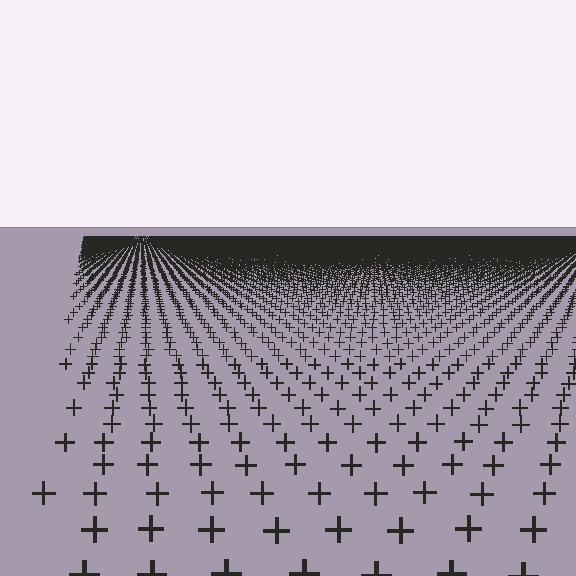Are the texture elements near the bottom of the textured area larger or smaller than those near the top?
Larger. Near the bottom, elements are closer to the viewer and appear at a bigger on-screen size.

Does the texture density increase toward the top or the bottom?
Density increases toward the top.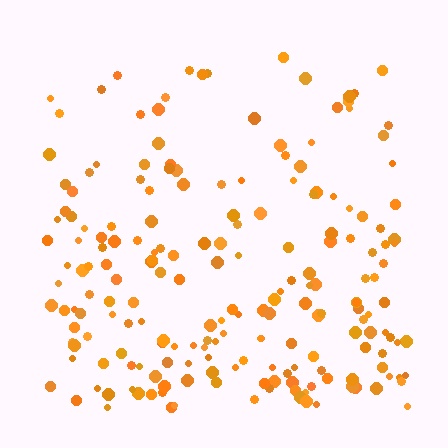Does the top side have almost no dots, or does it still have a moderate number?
Still a moderate number, just noticeably fewer than the bottom.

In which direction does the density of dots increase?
From top to bottom, with the bottom side densest.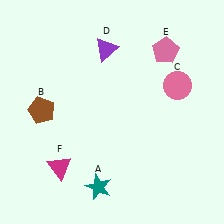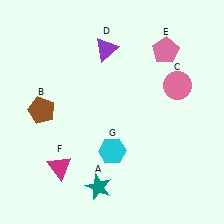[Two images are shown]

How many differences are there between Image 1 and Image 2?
There is 1 difference between the two images.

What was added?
A cyan hexagon (G) was added in Image 2.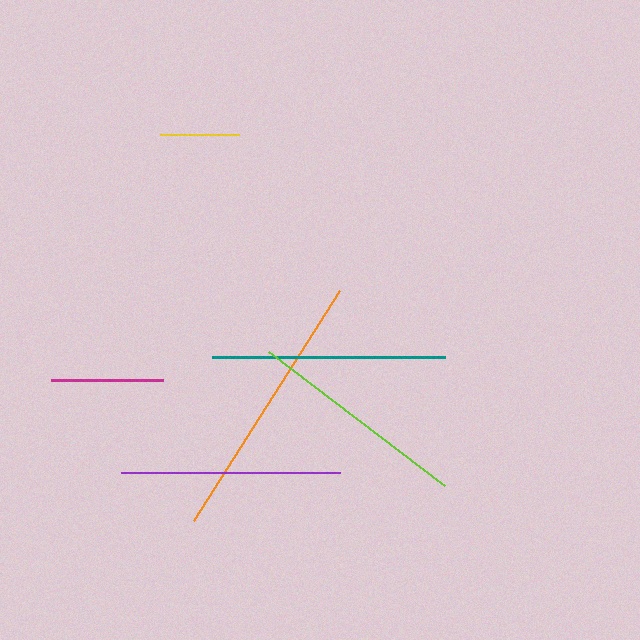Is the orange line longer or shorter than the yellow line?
The orange line is longer than the yellow line.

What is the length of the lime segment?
The lime segment is approximately 221 pixels long.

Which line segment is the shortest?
The yellow line is the shortest at approximately 79 pixels.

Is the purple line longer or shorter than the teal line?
The teal line is longer than the purple line.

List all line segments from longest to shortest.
From longest to shortest: orange, teal, lime, purple, magenta, yellow.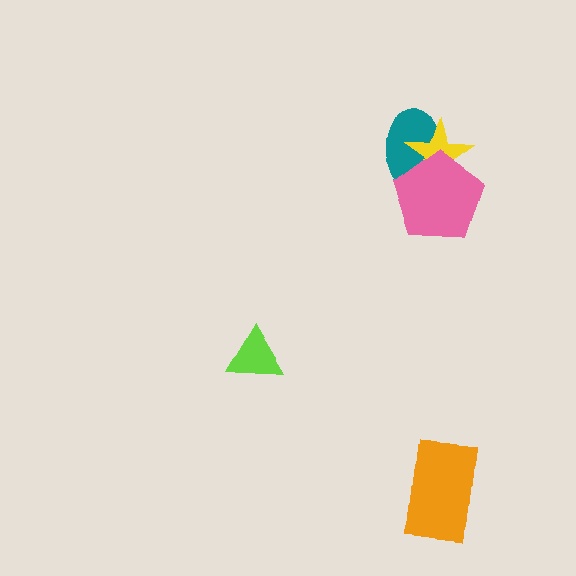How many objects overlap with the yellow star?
2 objects overlap with the yellow star.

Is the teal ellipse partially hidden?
Yes, it is partially covered by another shape.